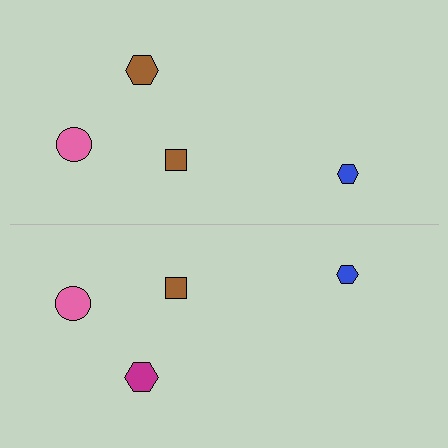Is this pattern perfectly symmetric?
No, the pattern is not perfectly symmetric. The magenta hexagon on the bottom side breaks the symmetry — its mirror counterpart is brown.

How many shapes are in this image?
There are 8 shapes in this image.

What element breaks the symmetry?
The magenta hexagon on the bottom side breaks the symmetry — its mirror counterpart is brown.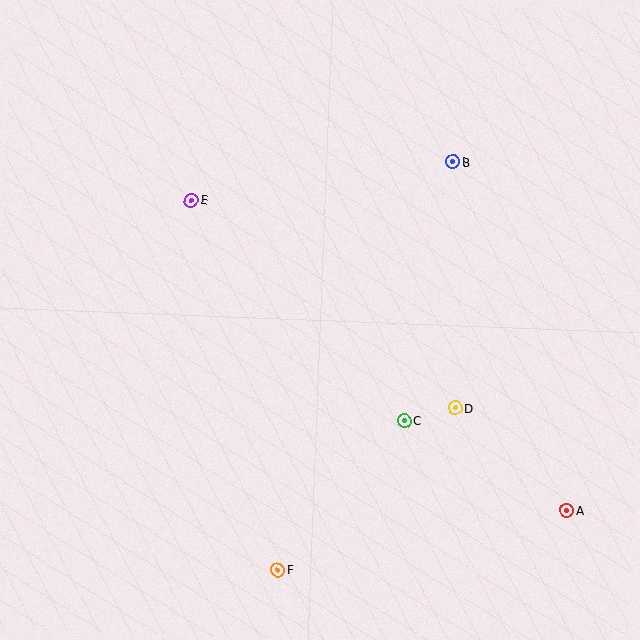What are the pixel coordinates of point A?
Point A is at (567, 510).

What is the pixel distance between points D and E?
The distance between D and E is 336 pixels.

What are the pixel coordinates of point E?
Point E is at (191, 200).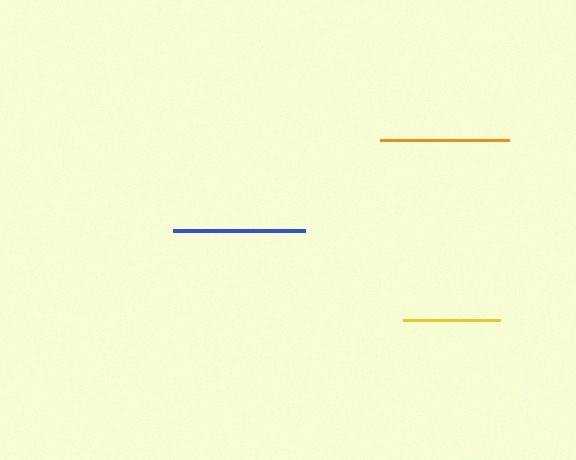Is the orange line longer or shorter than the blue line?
The blue line is longer than the orange line.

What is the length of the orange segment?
The orange segment is approximately 129 pixels long.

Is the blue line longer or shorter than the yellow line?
The blue line is longer than the yellow line.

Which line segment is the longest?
The blue line is the longest at approximately 133 pixels.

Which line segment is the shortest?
The yellow line is the shortest at approximately 97 pixels.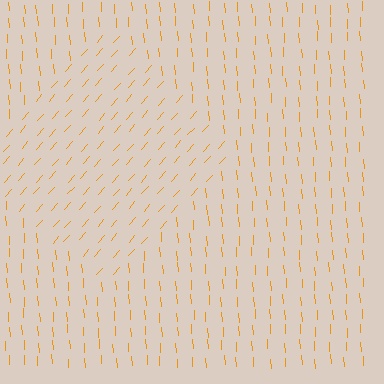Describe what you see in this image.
The image is filled with small orange line segments. A diamond region in the image has lines oriented differently from the surrounding lines, creating a visible texture boundary.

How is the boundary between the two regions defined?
The boundary is defined purely by a change in line orientation (approximately 45 degrees difference). All lines are the same color and thickness.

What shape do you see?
I see a diamond.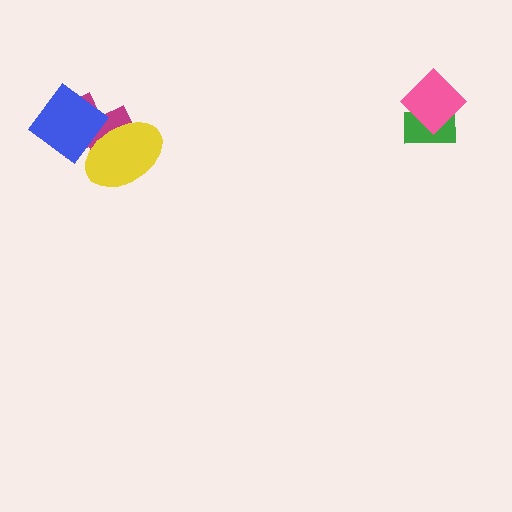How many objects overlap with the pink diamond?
1 object overlaps with the pink diamond.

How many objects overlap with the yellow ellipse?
1 object overlaps with the yellow ellipse.